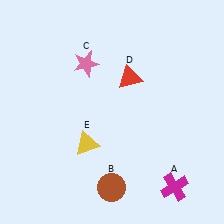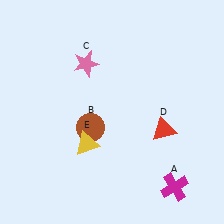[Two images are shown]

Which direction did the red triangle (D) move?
The red triangle (D) moved down.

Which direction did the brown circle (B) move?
The brown circle (B) moved up.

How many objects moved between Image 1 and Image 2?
2 objects moved between the two images.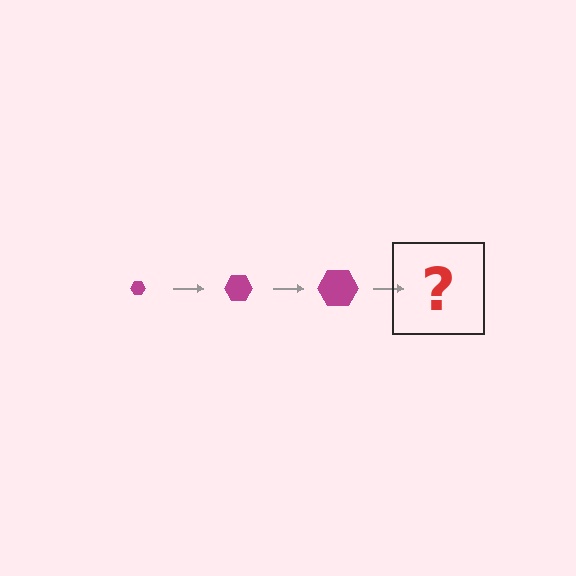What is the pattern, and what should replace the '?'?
The pattern is that the hexagon gets progressively larger each step. The '?' should be a magenta hexagon, larger than the previous one.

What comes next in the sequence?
The next element should be a magenta hexagon, larger than the previous one.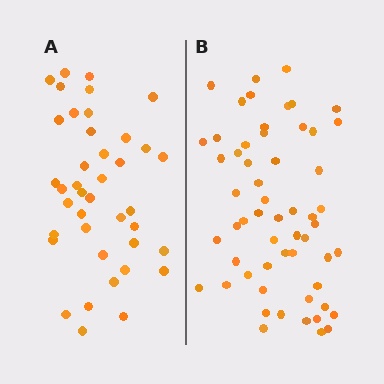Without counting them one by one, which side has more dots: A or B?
Region B (the right region) has more dots.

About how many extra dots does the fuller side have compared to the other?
Region B has approximately 15 more dots than region A.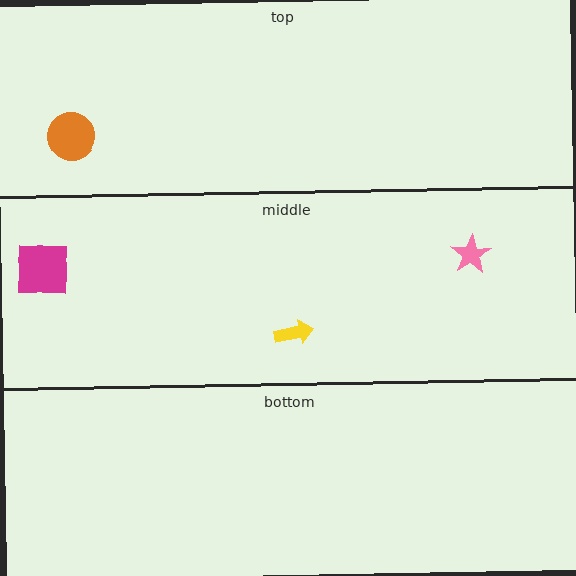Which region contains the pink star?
The middle region.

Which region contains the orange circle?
The top region.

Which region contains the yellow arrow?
The middle region.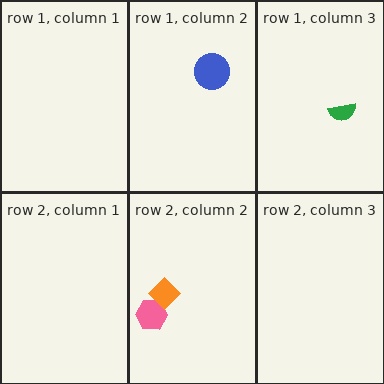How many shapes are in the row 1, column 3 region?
1.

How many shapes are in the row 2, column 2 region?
2.